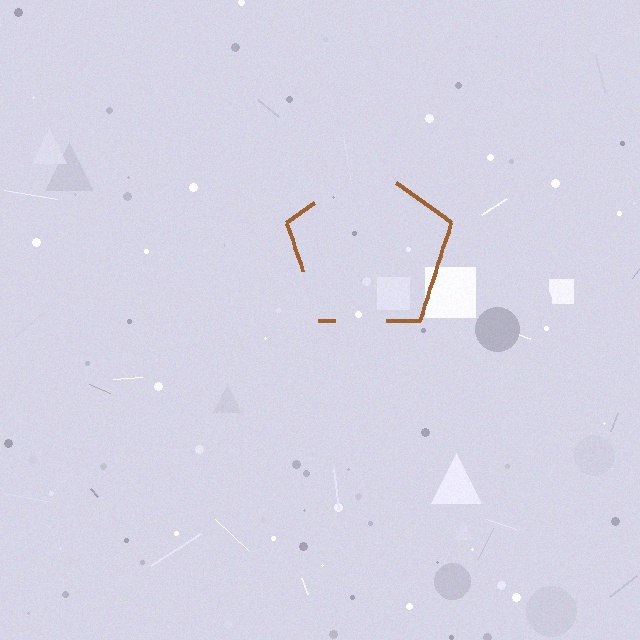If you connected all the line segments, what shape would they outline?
They would outline a pentagon.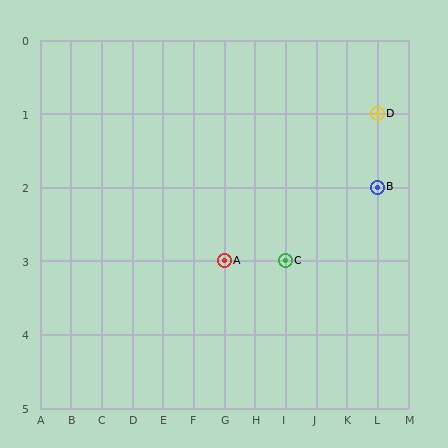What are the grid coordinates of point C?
Point C is at grid coordinates (I, 3).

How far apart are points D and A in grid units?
Points D and A are 5 columns and 2 rows apart (about 5.4 grid units diagonally).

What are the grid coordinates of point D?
Point D is at grid coordinates (L, 1).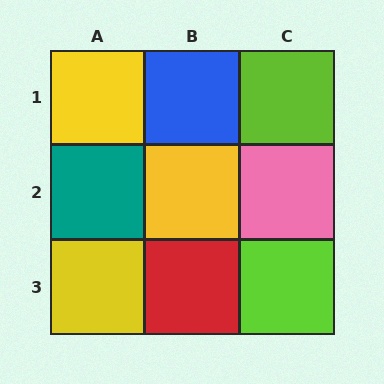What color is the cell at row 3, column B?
Red.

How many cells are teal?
1 cell is teal.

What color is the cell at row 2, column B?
Yellow.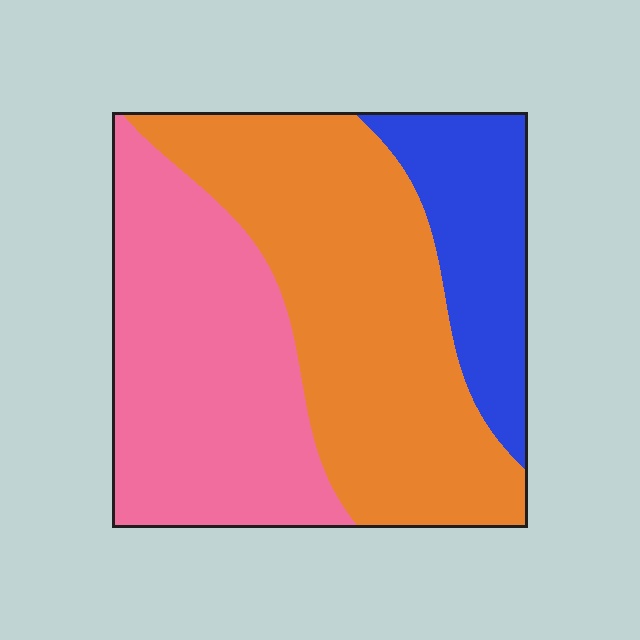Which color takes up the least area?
Blue, at roughly 20%.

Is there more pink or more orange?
Orange.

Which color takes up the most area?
Orange, at roughly 45%.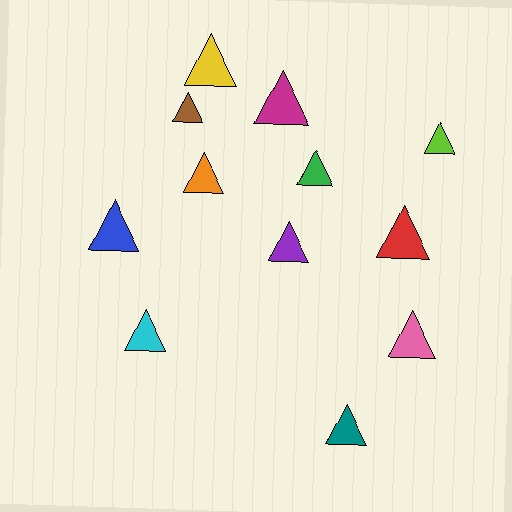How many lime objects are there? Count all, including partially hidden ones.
There is 1 lime object.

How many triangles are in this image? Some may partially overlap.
There are 12 triangles.